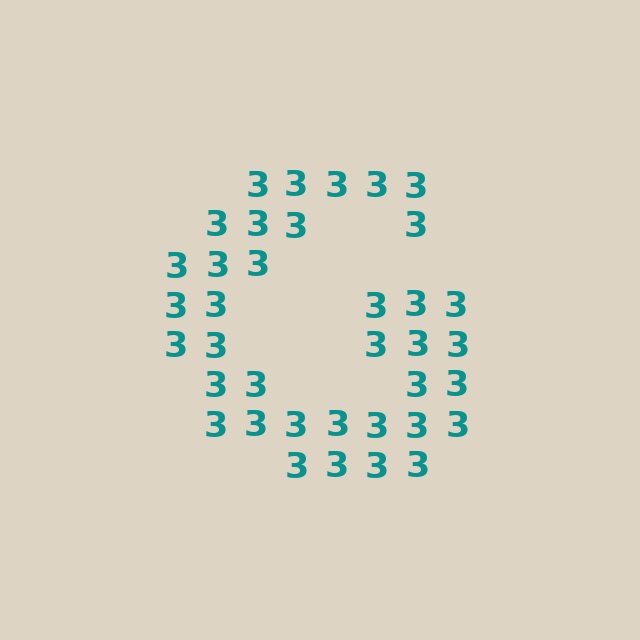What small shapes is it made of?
It is made of small digit 3's.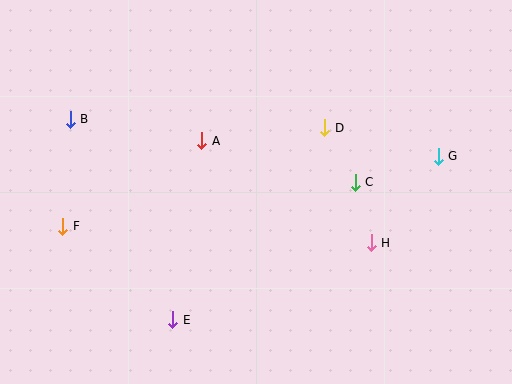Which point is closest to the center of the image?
Point A at (202, 141) is closest to the center.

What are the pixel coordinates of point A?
Point A is at (202, 141).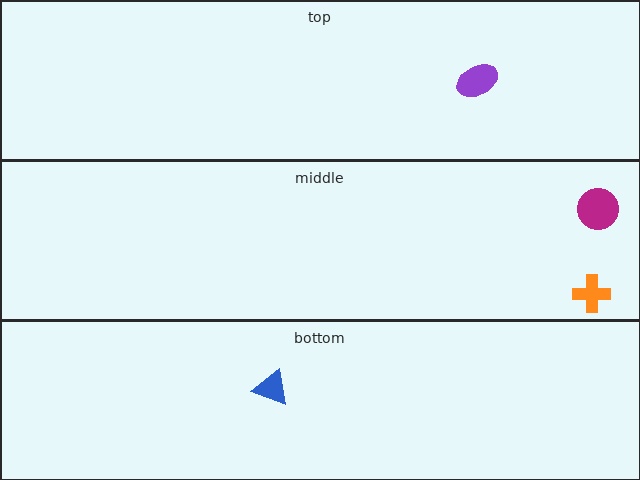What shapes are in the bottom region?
The blue triangle.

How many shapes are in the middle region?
2.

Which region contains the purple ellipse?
The top region.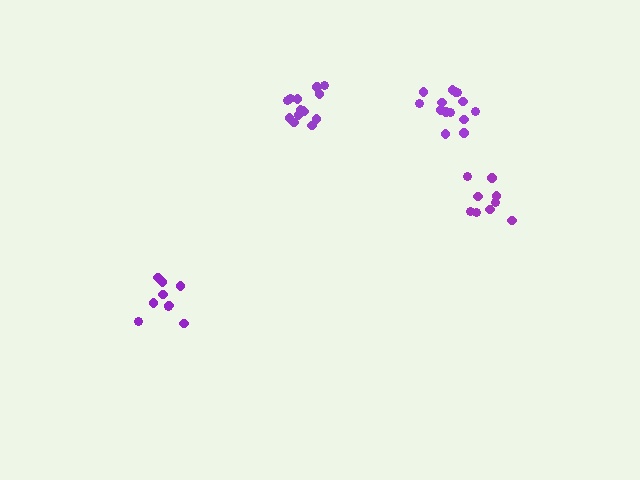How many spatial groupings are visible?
There are 4 spatial groupings.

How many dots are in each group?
Group 1: 9 dots, Group 2: 14 dots, Group 3: 10 dots, Group 4: 14 dots (47 total).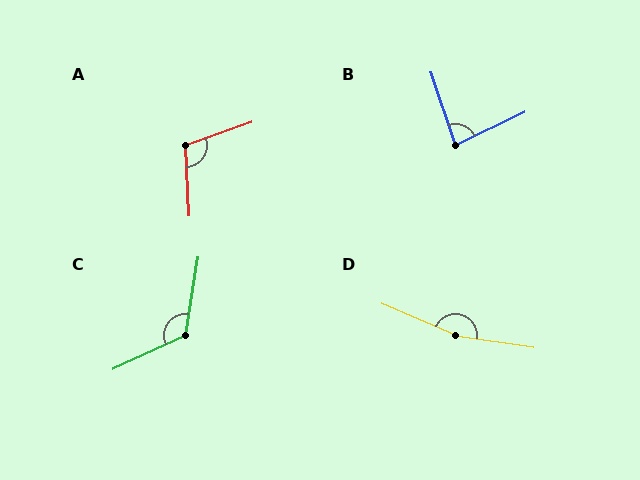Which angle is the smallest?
B, at approximately 82 degrees.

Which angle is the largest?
D, at approximately 165 degrees.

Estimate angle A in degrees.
Approximately 107 degrees.